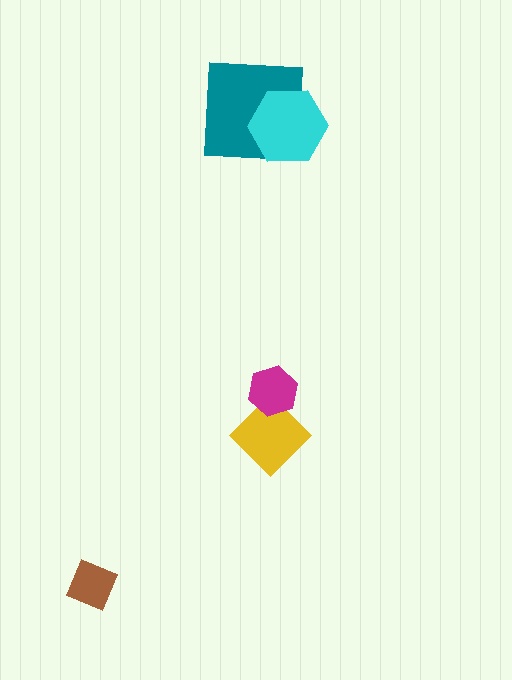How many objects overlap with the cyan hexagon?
1 object overlaps with the cyan hexagon.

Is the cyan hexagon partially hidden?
No, no other shape covers it.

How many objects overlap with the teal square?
1 object overlaps with the teal square.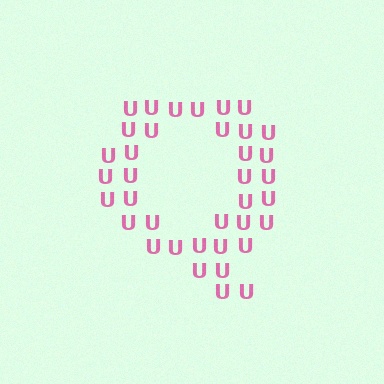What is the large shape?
The large shape is the letter Q.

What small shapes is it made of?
It is made of small letter U's.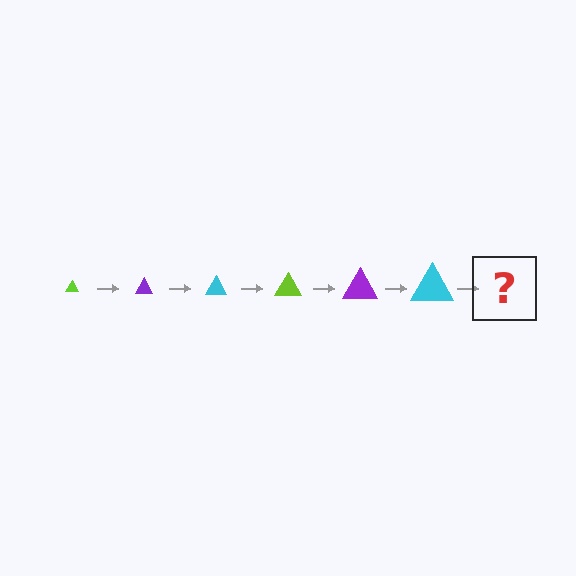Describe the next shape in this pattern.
It should be a lime triangle, larger than the previous one.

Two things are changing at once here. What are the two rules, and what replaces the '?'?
The two rules are that the triangle grows larger each step and the color cycles through lime, purple, and cyan. The '?' should be a lime triangle, larger than the previous one.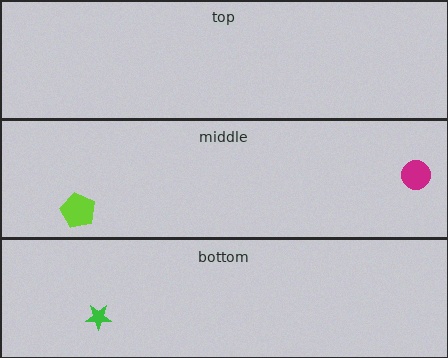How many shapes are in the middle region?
2.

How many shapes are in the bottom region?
1.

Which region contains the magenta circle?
The middle region.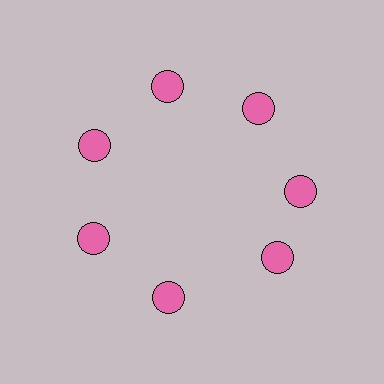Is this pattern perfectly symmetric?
No. The 7 pink circles are arranged in a ring, but one element near the 5 o'clock position is rotated out of alignment along the ring, breaking the 7-fold rotational symmetry.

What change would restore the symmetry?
The symmetry would be restored by rotating it back into even spacing with its neighbors so that all 7 circles sit at equal angles and equal distance from the center.